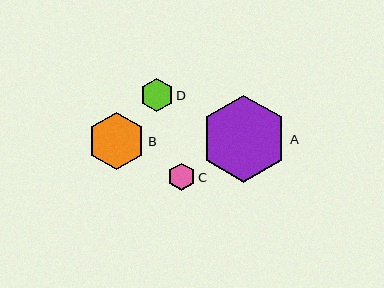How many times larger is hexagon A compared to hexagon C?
Hexagon A is approximately 3.2 times the size of hexagon C.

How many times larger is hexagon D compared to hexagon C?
Hexagon D is approximately 1.2 times the size of hexagon C.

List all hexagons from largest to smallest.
From largest to smallest: A, B, D, C.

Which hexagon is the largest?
Hexagon A is the largest with a size of approximately 87 pixels.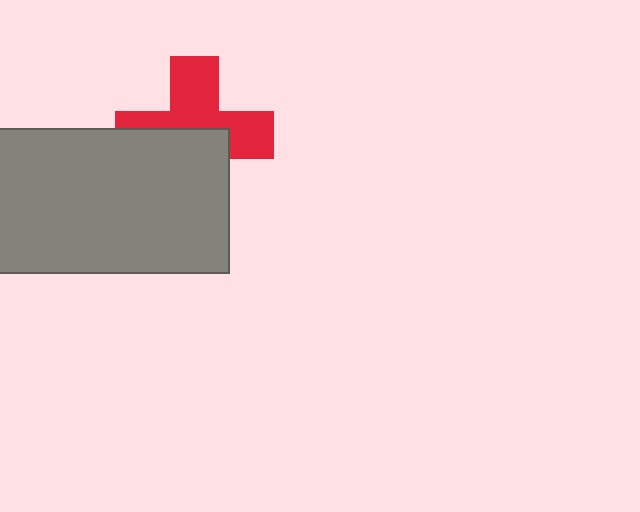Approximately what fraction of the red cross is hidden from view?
Roughly 49% of the red cross is hidden behind the gray rectangle.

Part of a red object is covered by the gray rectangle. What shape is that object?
It is a cross.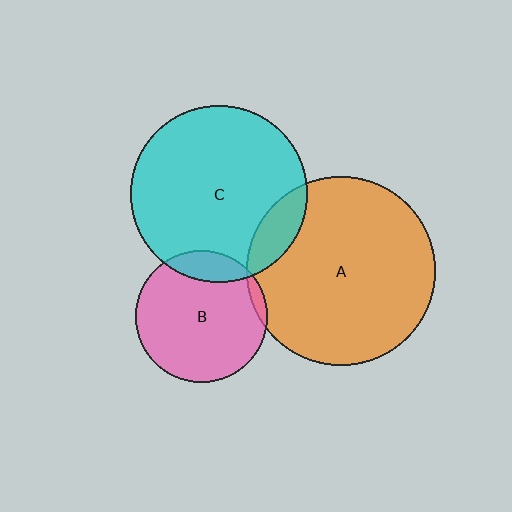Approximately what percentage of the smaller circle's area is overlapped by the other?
Approximately 10%.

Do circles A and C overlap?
Yes.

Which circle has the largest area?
Circle A (orange).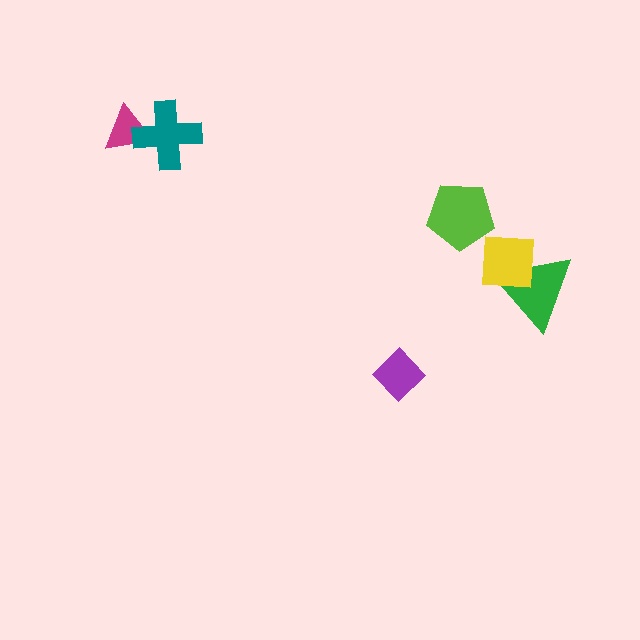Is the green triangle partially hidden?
Yes, it is partially covered by another shape.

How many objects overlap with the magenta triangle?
1 object overlaps with the magenta triangle.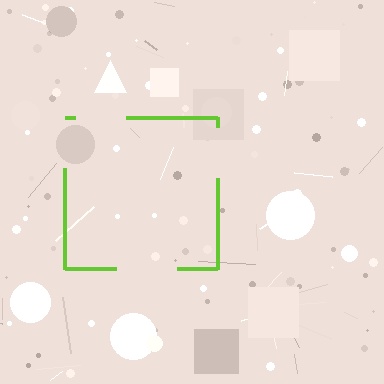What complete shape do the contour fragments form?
The contour fragments form a square.